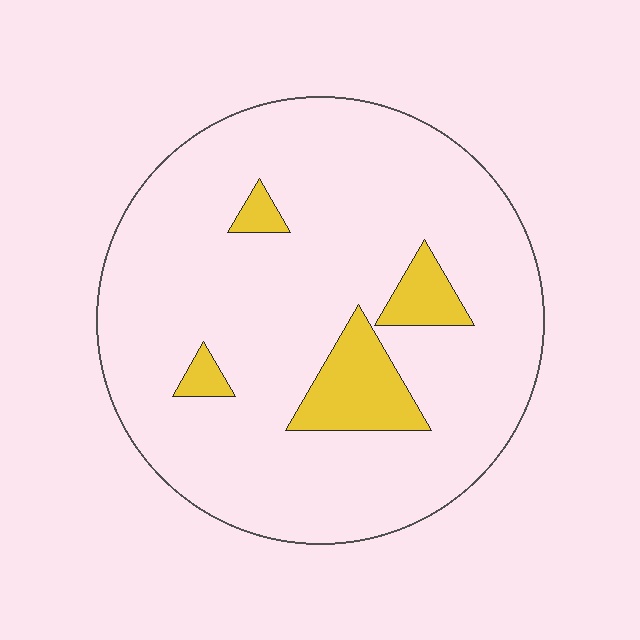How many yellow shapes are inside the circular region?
4.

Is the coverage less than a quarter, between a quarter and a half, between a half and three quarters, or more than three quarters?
Less than a quarter.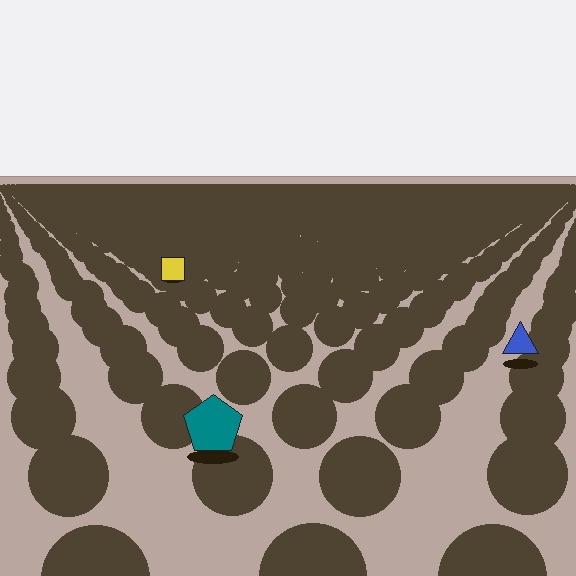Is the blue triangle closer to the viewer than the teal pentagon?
No. The teal pentagon is closer — you can tell from the texture gradient: the ground texture is coarser near it.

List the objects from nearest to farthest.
From nearest to farthest: the teal pentagon, the blue triangle, the yellow square.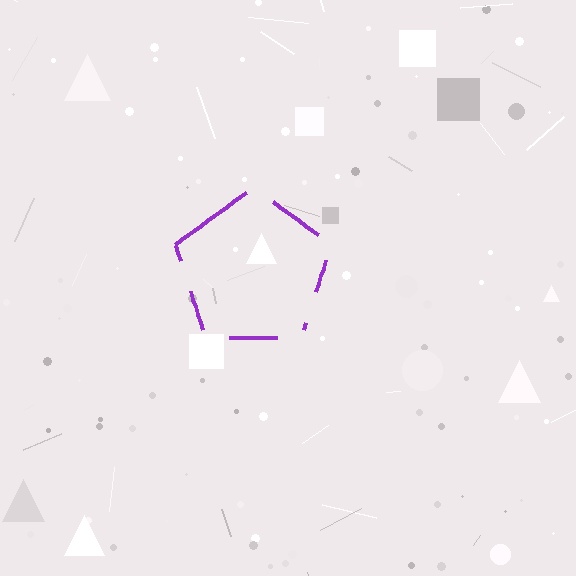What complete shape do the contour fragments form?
The contour fragments form a pentagon.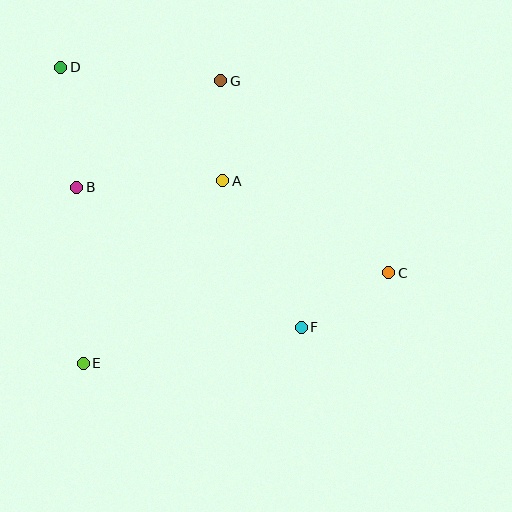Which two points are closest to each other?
Points A and G are closest to each other.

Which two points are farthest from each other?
Points C and D are farthest from each other.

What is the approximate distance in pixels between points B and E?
The distance between B and E is approximately 176 pixels.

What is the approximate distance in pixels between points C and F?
The distance between C and F is approximately 103 pixels.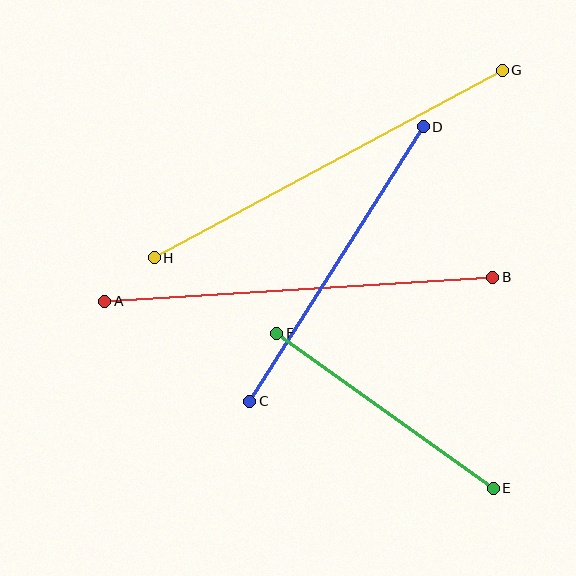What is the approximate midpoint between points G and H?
The midpoint is at approximately (328, 164) pixels.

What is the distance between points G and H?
The distance is approximately 395 pixels.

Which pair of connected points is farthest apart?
Points G and H are farthest apart.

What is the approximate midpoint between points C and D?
The midpoint is at approximately (337, 264) pixels.